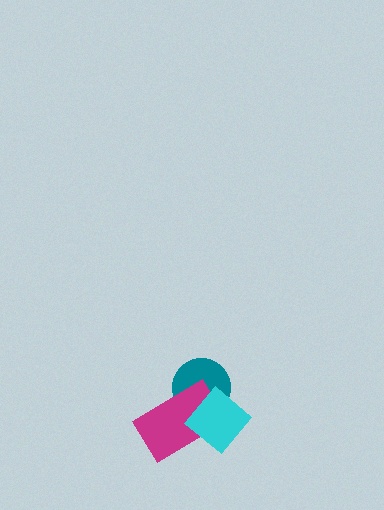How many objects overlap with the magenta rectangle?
2 objects overlap with the magenta rectangle.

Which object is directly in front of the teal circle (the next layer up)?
The magenta rectangle is directly in front of the teal circle.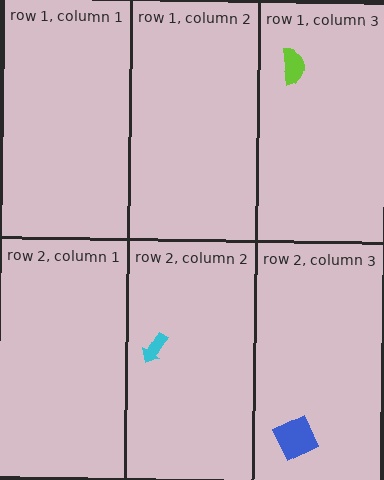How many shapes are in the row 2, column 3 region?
1.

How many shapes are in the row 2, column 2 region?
1.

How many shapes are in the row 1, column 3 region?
1.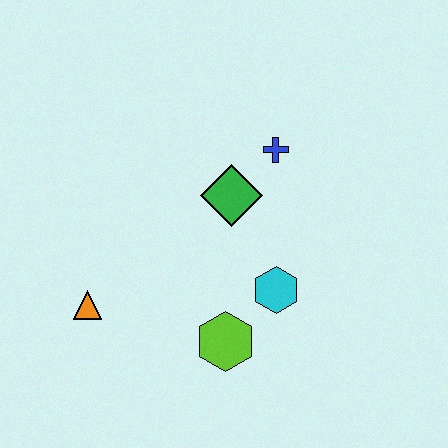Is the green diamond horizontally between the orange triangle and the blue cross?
Yes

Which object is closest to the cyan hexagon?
The lime hexagon is closest to the cyan hexagon.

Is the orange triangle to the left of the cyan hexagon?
Yes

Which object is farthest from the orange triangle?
The blue cross is farthest from the orange triangle.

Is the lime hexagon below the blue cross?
Yes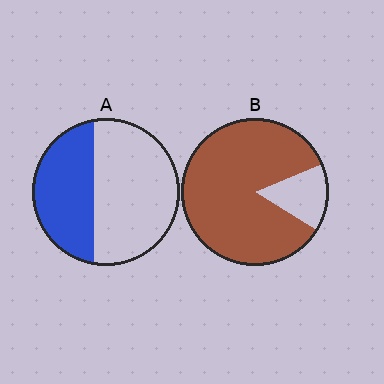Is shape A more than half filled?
No.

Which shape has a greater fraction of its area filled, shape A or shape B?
Shape B.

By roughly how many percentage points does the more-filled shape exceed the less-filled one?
By roughly 45 percentage points (B over A).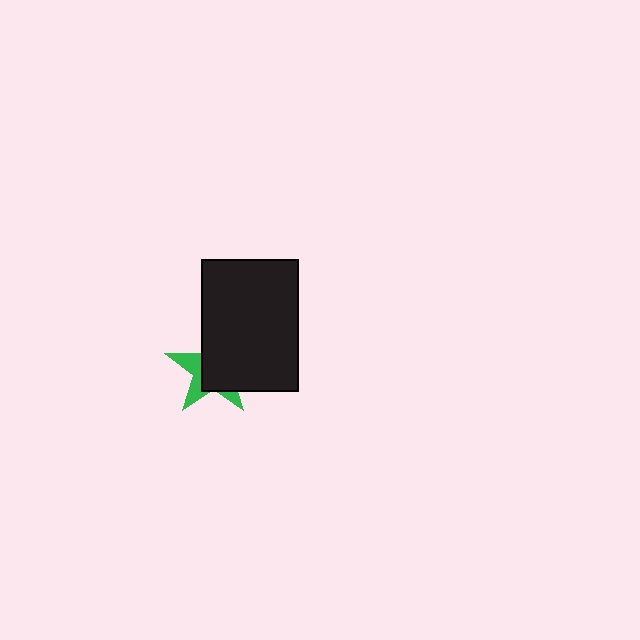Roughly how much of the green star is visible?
A small part of it is visible (roughly 36%).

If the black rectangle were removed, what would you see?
You would see the complete green star.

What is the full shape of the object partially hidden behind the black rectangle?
The partially hidden object is a green star.